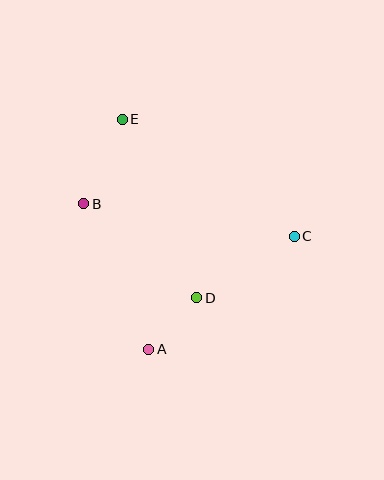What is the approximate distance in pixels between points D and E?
The distance between D and E is approximately 194 pixels.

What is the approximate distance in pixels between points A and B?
The distance between A and B is approximately 159 pixels.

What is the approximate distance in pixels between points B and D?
The distance between B and D is approximately 147 pixels.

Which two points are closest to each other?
Points A and D are closest to each other.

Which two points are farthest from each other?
Points A and E are farthest from each other.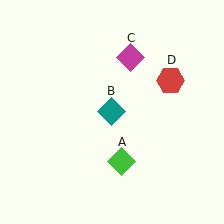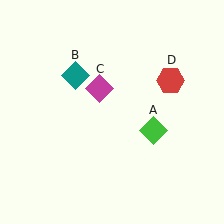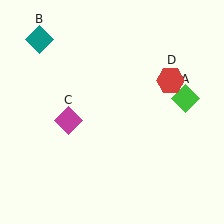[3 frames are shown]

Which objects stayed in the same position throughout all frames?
Red hexagon (object D) remained stationary.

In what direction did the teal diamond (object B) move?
The teal diamond (object B) moved up and to the left.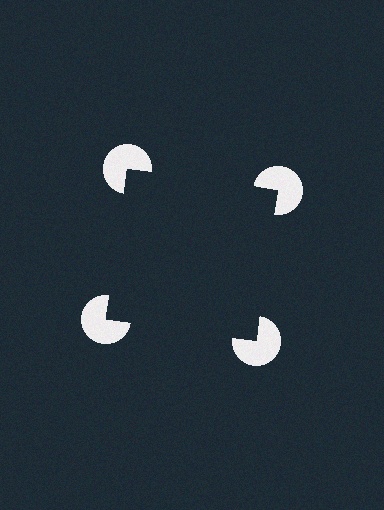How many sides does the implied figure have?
4 sides.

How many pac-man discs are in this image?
There are 4 — one at each vertex of the illusory square.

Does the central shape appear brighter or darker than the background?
It typically appears slightly darker than the background, even though no actual brightness change is drawn.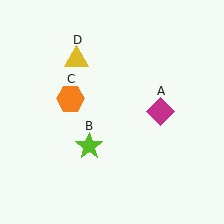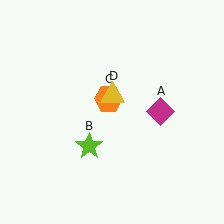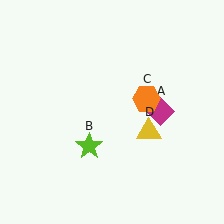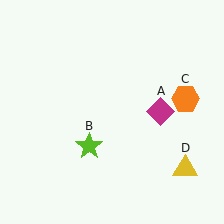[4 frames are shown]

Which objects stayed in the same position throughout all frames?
Magenta diamond (object A) and lime star (object B) remained stationary.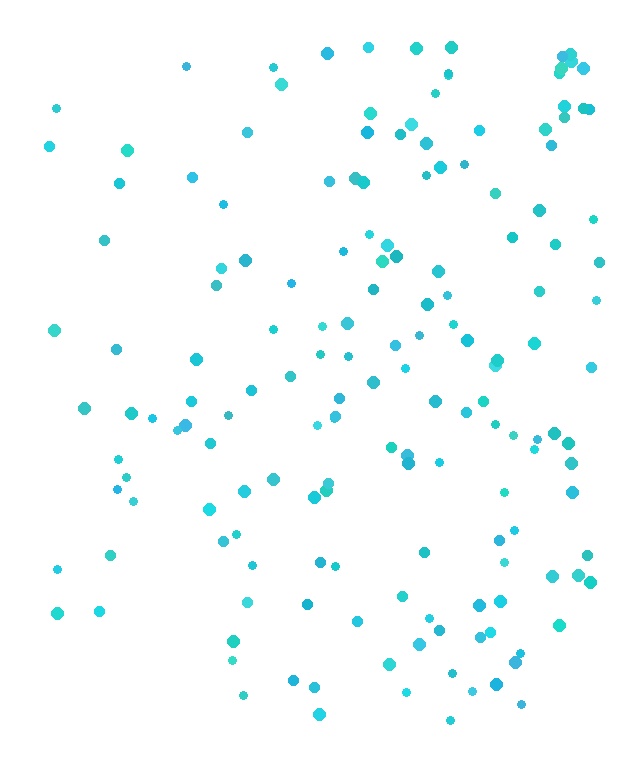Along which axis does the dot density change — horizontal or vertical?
Horizontal.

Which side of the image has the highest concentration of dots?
The right.